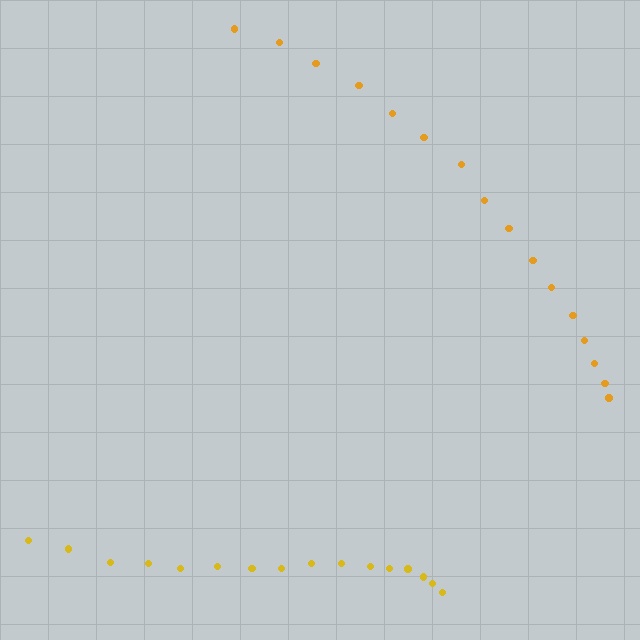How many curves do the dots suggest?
There are 2 distinct paths.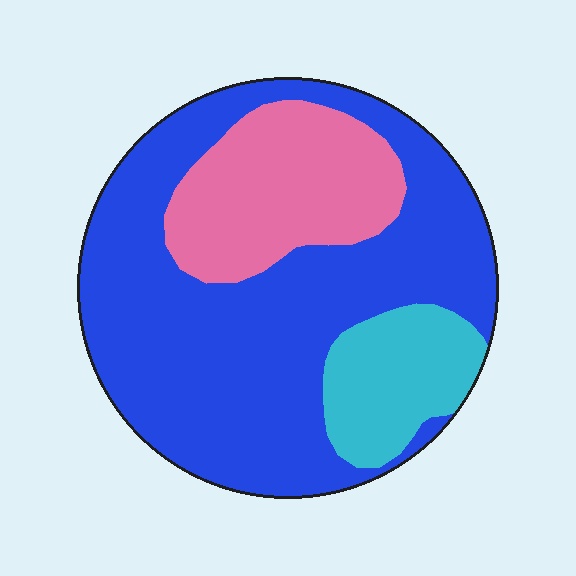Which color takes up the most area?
Blue, at roughly 65%.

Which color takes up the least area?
Cyan, at roughly 15%.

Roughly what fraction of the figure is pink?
Pink covers around 20% of the figure.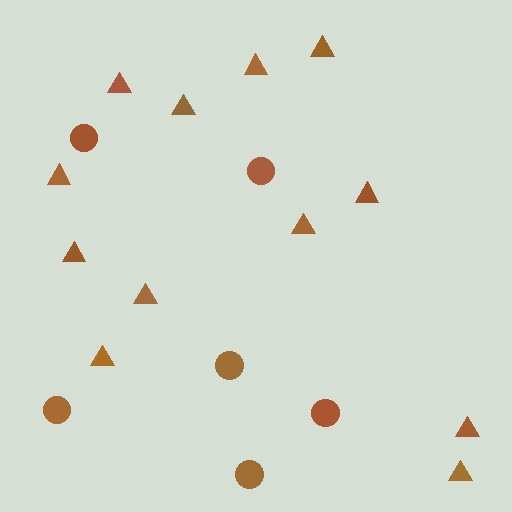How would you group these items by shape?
There are 2 groups: one group of circles (6) and one group of triangles (12).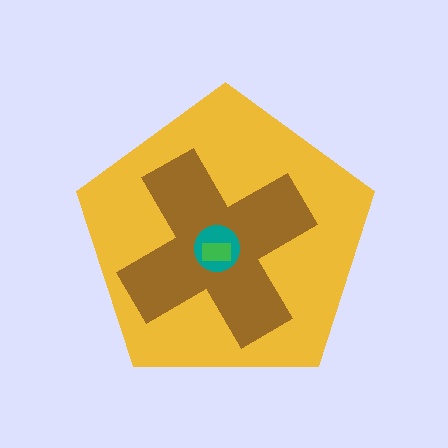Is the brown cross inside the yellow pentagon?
Yes.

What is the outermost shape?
The yellow pentagon.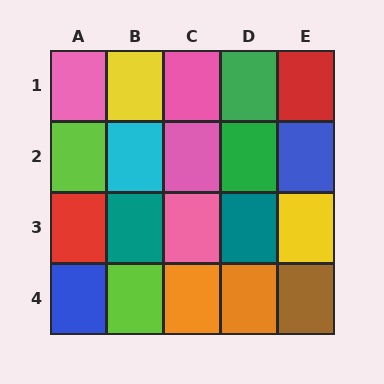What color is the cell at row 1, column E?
Red.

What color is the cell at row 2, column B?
Cyan.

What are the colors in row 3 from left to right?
Red, teal, pink, teal, yellow.